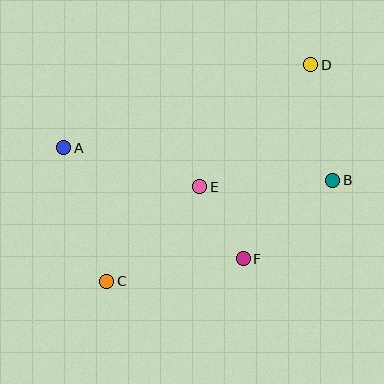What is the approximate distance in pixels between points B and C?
The distance between B and C is approximately 248 pixels.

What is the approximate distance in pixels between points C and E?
The distance between C and E is approximately 133 pixels.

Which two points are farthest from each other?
Points C and D are farthest from each other.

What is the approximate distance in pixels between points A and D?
The distance between A and D is approximately 261 pixels.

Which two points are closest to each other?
Points E and F are closest to each other.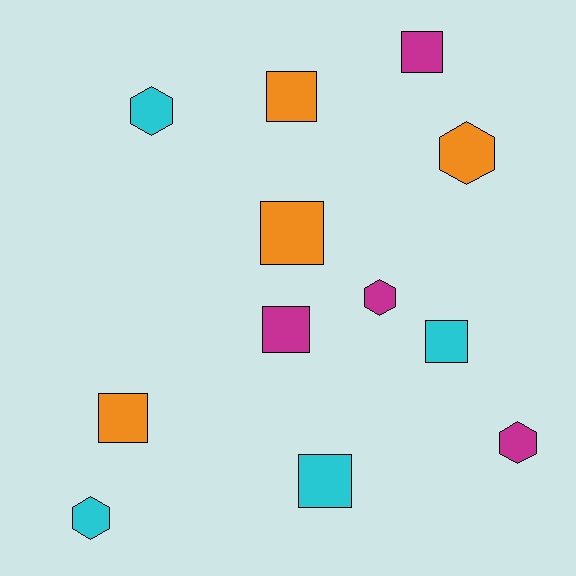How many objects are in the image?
There are 12 objects.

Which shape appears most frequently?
Square, with 7 objects.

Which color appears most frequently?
Magenta, with 4 objects.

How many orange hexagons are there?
There is 1 orange hexagon.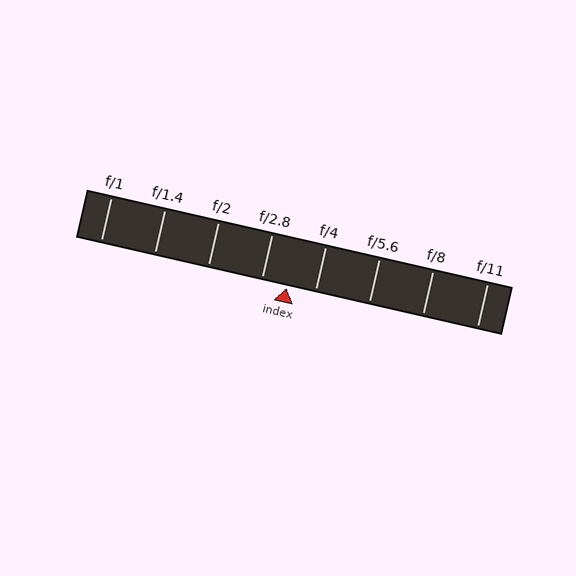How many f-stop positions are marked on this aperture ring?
There are 8 f-stop positions marked.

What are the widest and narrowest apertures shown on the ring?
The widest aperture shown is f/1 and the narrowest is f/11.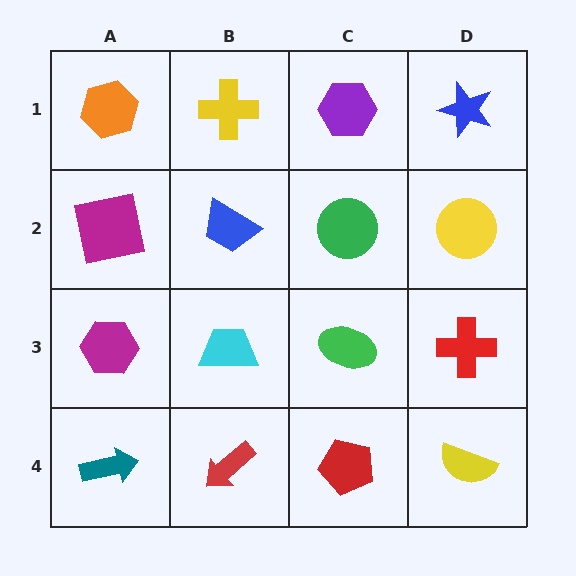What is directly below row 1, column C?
A green circle.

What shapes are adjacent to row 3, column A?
A magenta square (row 2, column A), a teal arrow (row 4, column A), a cyan trapezoid (row 3, column B).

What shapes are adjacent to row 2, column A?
An orange hexagon (row 1, column A), a magenta hexagon (row 3, column A), a blue trapezoid (row 2, column B).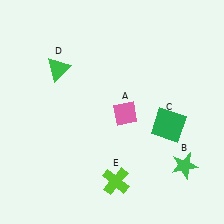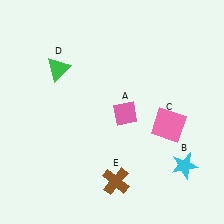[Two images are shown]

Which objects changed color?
B changed from green to cyan. C changed from green to pink. E changed from lime to brown.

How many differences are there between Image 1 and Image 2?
There are 3 differences between the two images.